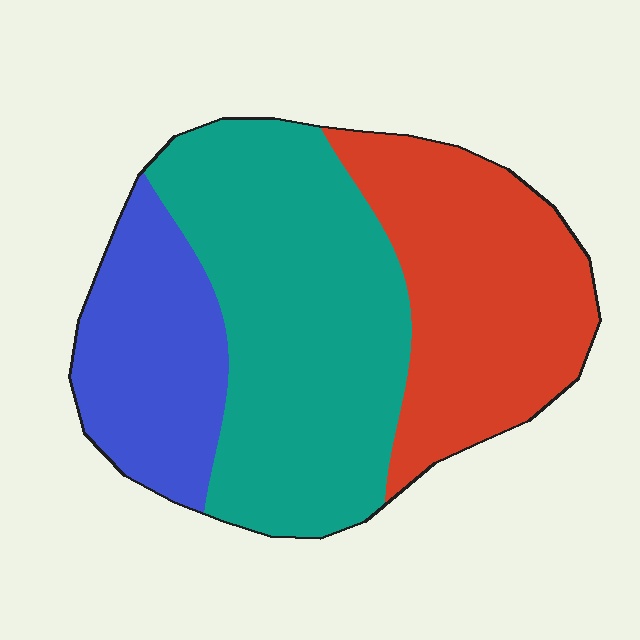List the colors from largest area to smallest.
From largest to smallest: teal, red, blue.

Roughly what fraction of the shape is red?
Red takes up about one third (1/3) of the shape.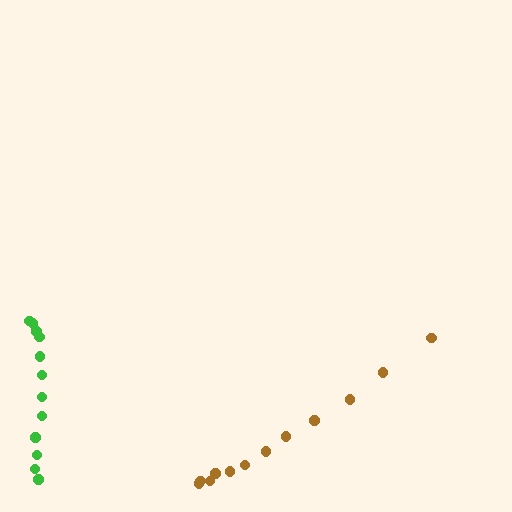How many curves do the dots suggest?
There are 2 distinct paths.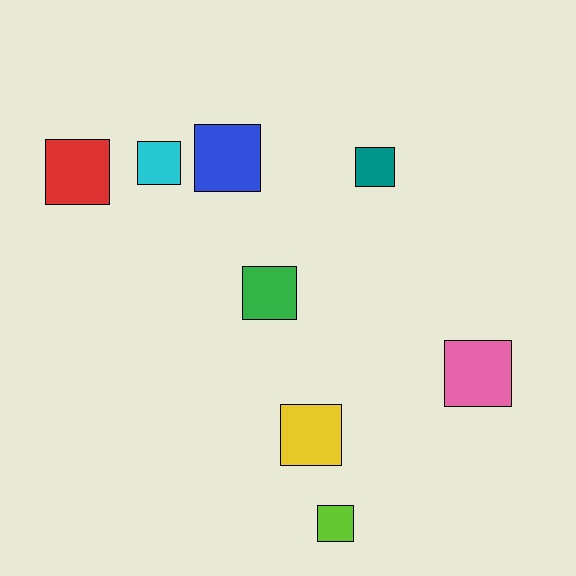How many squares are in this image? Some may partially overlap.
There are 8 squares.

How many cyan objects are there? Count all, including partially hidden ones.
There is 1 cyan object.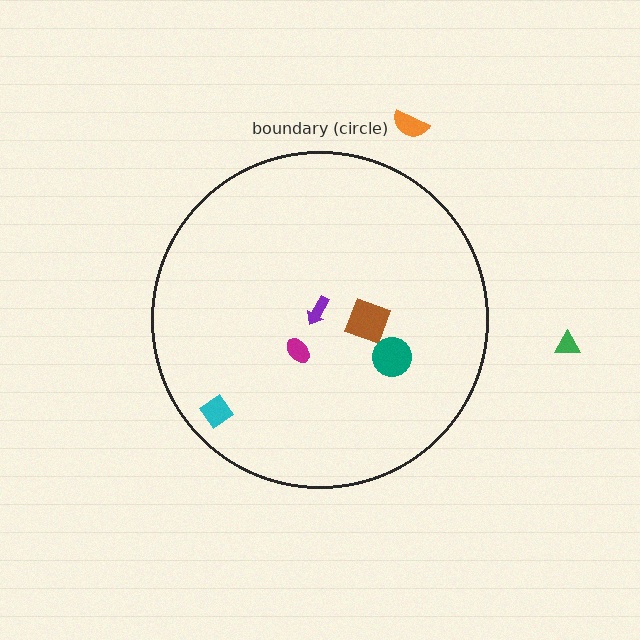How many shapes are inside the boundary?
5 inside, 2 outside.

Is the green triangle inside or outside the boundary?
Outside.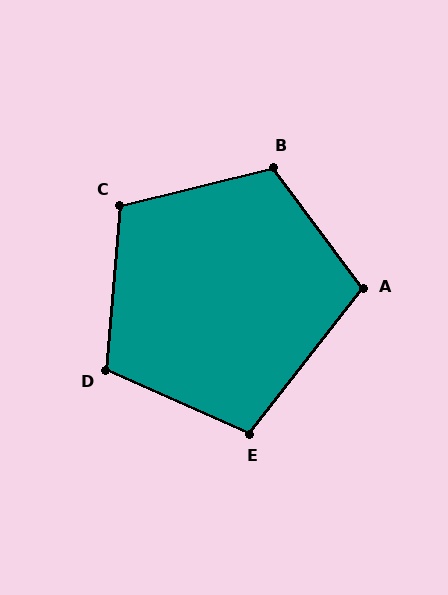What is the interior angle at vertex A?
Approximately 106 degrees (obtuse).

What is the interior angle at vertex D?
Approximately 109 degrees (obtuse).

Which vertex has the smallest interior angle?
E, at approximately 104 degrees.